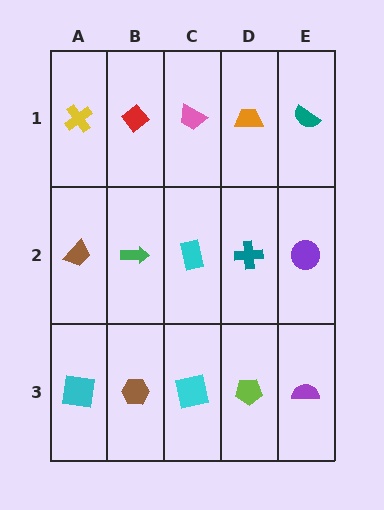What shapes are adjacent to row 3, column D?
A teal cross (row 2, column D), a cyan square (row 3, column C), a purple semicircle (row 3, column E).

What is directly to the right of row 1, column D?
A teal semicircle.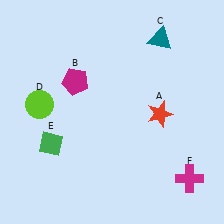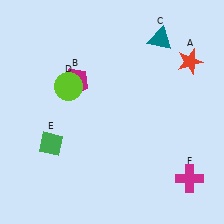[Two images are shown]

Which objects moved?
The objects that moved are: the red star (A), the lime circle (D).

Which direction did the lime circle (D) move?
The lime circle (D) moved right.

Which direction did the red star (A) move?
The red star (A) moved up.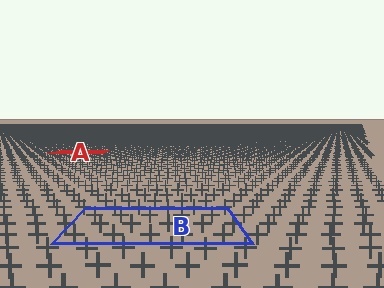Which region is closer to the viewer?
Region B is closer. The texture elements there are larger and more spread out.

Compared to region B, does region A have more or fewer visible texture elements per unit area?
Region A has more texture elements per unit area — they are packed more densely because it is farther away.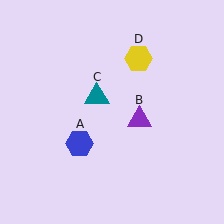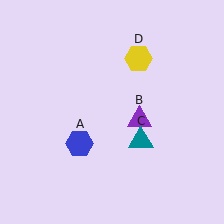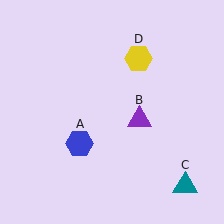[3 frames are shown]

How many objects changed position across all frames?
1 object changed position: teal triangle (object C).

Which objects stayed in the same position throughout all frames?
Blue hexagon (object A) and purple triangle (object B) and yellow hexagon (object D) remained stationary.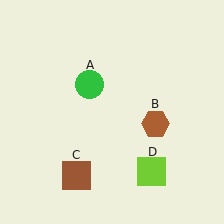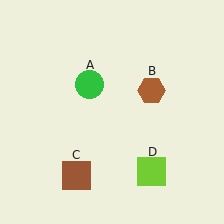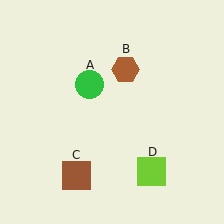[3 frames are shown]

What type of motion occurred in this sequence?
The brown hexagon (object B) rotated counterclockwise around the center of the scene.